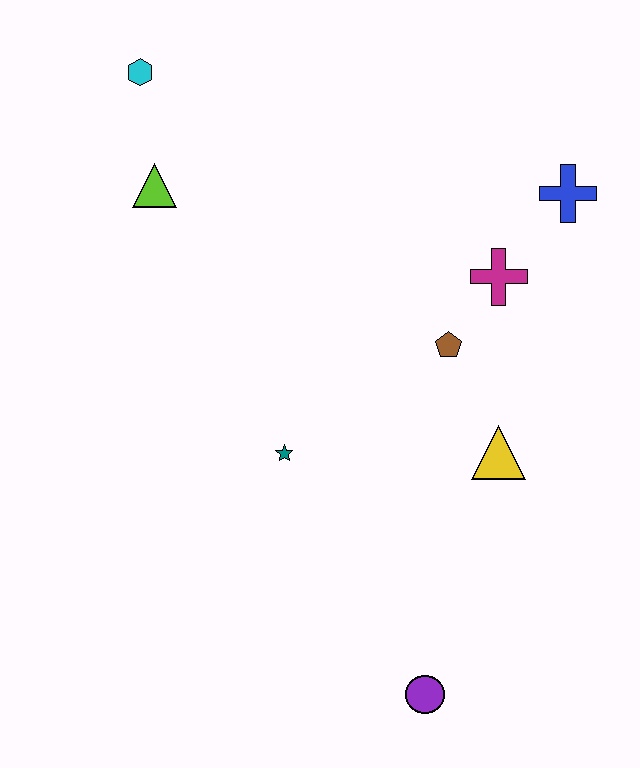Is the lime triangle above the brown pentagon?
Yes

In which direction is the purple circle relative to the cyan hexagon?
The purple circle is below the cyan hexagon.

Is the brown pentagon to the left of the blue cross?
Yes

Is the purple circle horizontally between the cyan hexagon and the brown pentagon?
Yes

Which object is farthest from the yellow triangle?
The cyan hexagon is farthest from the yellow triangle.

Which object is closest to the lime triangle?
The cyan hexagon is closest to the lime triangle.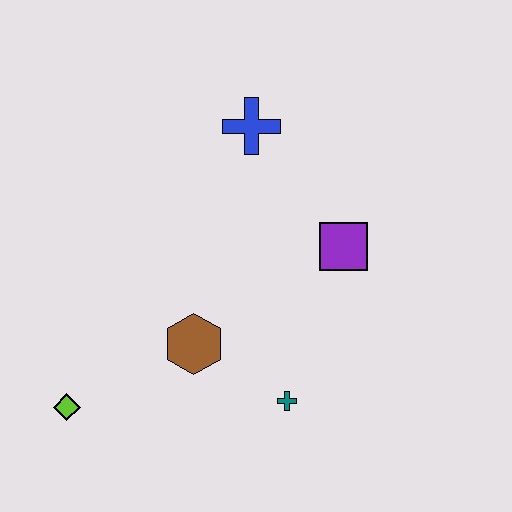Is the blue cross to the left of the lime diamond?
No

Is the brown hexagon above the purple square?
No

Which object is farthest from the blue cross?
The lime diamond is farthest from the blue cross.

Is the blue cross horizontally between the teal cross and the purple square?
No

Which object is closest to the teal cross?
The brown hexagon is closest to the teal cross.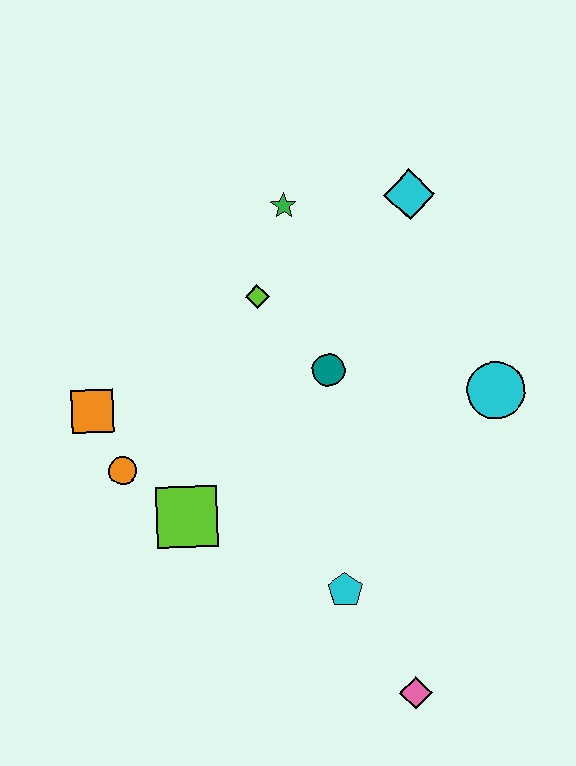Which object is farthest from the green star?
The pink diamond is farthest from the green star.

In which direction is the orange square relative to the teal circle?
The orange square is to the left of the teal circle.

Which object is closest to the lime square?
The orange circle is closest to the lime square.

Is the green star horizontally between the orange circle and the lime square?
No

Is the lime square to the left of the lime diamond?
Yes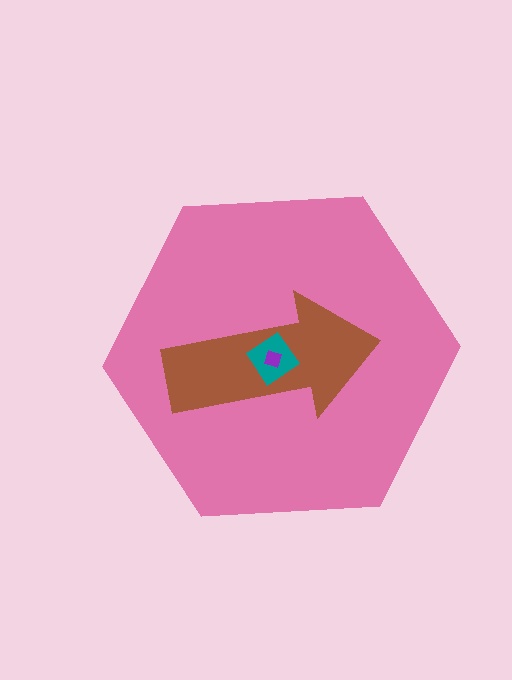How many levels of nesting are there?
4.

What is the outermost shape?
The pink hexagon.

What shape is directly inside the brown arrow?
The teal diamond.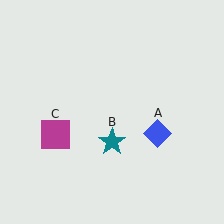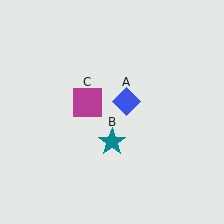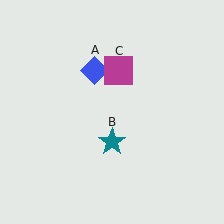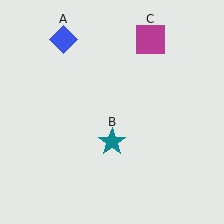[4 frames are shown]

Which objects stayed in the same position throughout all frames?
Teal star (object B) remained stationary.